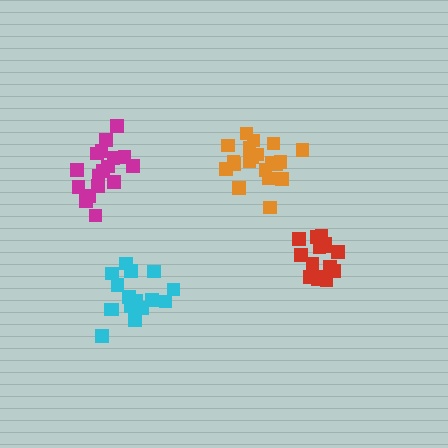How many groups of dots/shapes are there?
There are 4 groups.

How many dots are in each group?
Group 1: 16 dots, Group 2: 18 dots, Group 3: 17 dots, Group 4: 20 dots (71 total).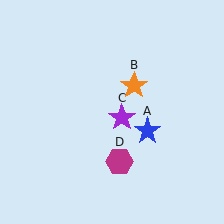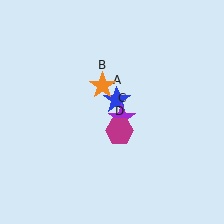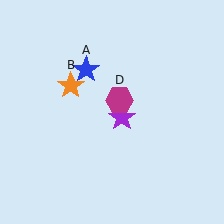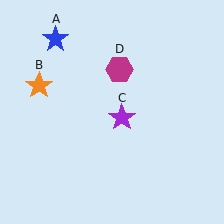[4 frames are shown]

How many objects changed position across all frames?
3 objects changed position: blue star (object A), orange star (object B), magenta hexagon (object D).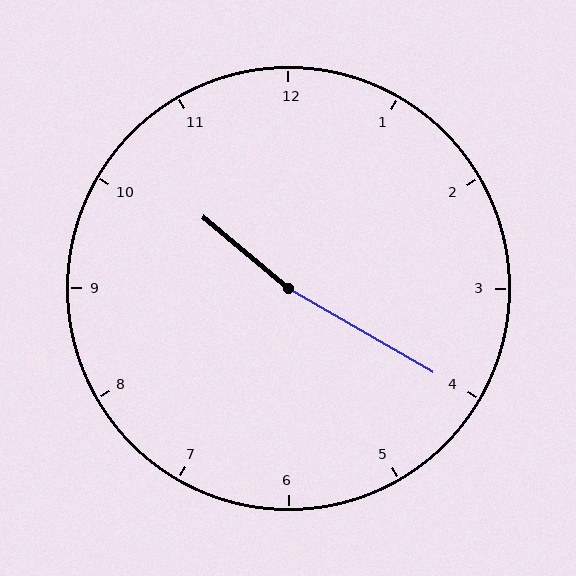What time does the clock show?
10:20.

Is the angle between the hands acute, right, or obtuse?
It is obtuse.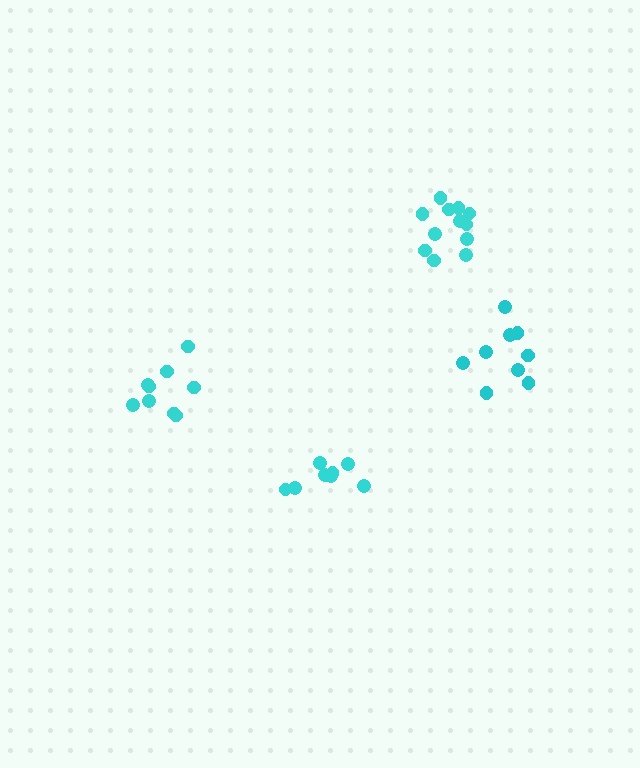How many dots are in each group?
Group 1: 8 dots, Group 2: 9 dots, Group 3: 9 dots, Group 4: 12 dots (38 total).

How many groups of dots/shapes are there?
There are 4 groups.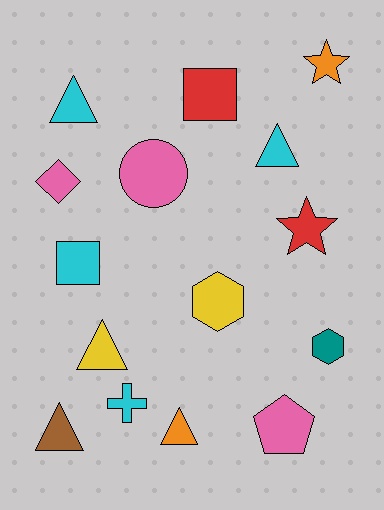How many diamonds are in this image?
There is 1 diamond.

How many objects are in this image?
There are 15 objects.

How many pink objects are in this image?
There are 3 pink objects.